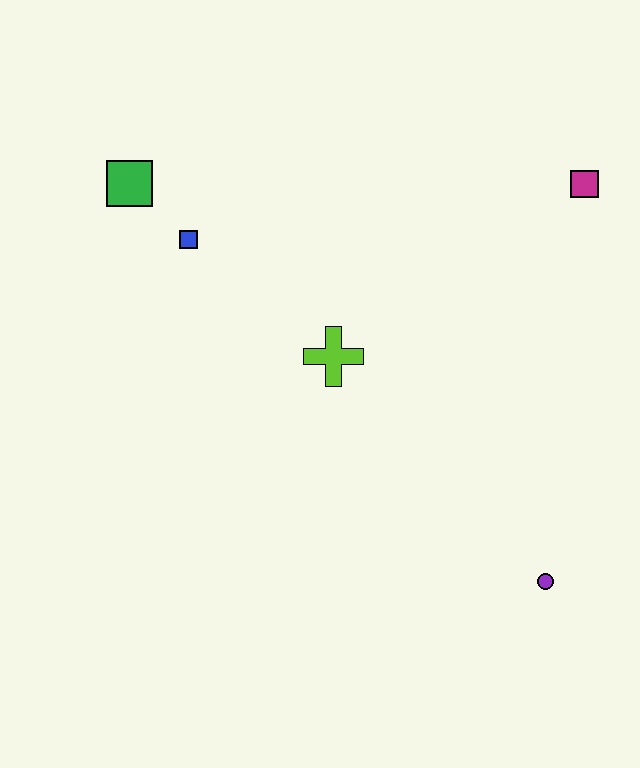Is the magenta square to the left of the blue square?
No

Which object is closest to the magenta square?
The lime cross is closest to the magenta square.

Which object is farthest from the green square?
The purple circle is farthest from the green square.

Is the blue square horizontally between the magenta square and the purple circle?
No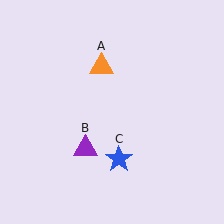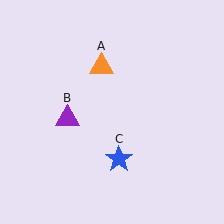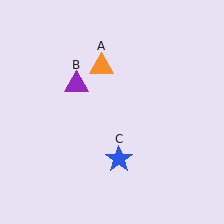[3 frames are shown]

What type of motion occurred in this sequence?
The purple triangle (object B) rotated clockwise around the center of the scene.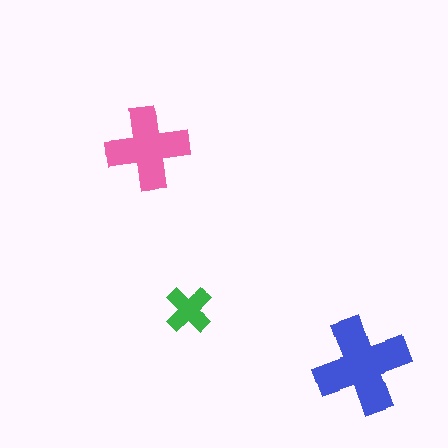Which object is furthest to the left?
The pink cross is leftmost.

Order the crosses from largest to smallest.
the blue one, the pink one, the green one.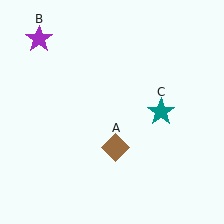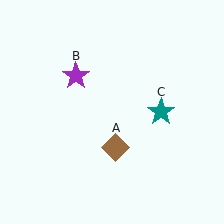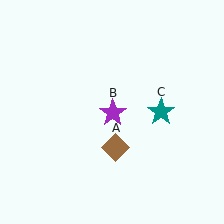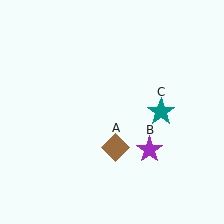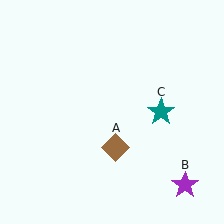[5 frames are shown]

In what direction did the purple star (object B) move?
The purple star (object B) moved down and to the right.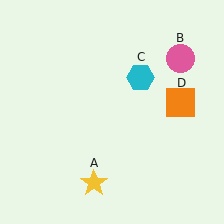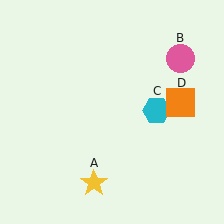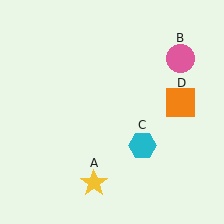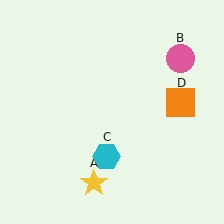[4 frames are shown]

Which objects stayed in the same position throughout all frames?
Yellow star (object A) and pink circle (object B) and orange square (object D) remained stationary.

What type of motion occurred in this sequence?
The cyan hexagon (object C) rotated clockwise around the center of the scene.